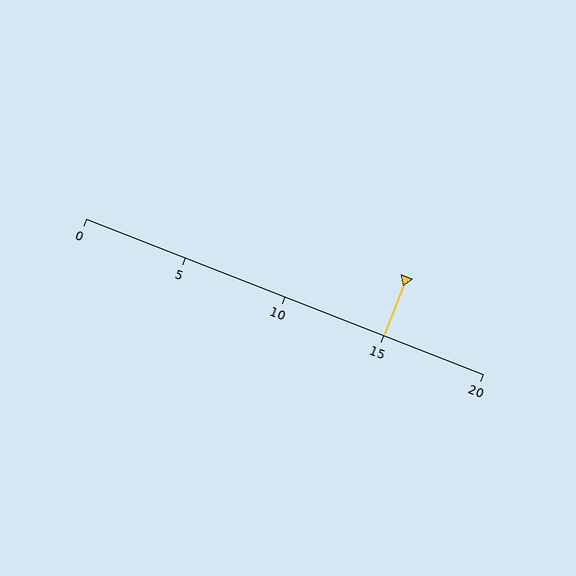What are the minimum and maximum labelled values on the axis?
The axis runs from 0 to 20.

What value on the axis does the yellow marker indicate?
The marker indicates approximately 15.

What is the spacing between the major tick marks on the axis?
The major ticks are spaced 5 apart.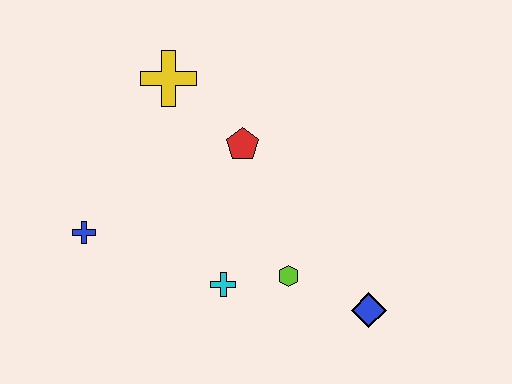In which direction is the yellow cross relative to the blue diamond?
The yellow cross is above the blue diamond.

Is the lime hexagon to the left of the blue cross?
No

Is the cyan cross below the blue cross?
Yes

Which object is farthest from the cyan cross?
The yellow cross is farthest from the cyan cross.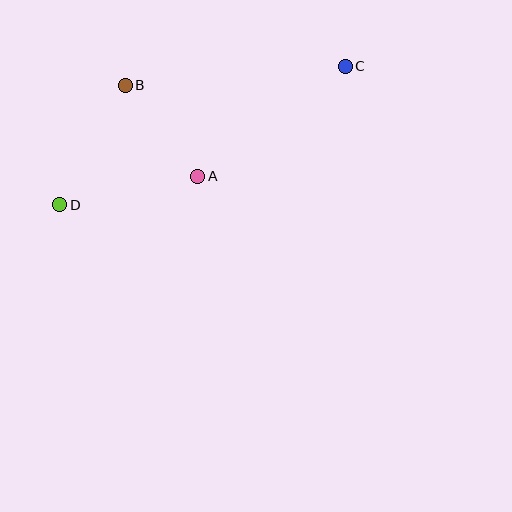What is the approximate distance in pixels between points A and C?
The distance between A and C is approximately 184 pixels.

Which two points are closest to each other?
Points A and B are closest to each other.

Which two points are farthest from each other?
Points C and D are farthest from each other.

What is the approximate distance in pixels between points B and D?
The distance between B and D is approximately 136 pixels.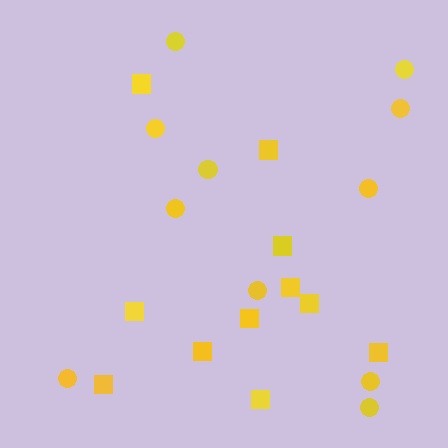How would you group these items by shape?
There are 2 groups: one group of squares (11) and one group of circles (11).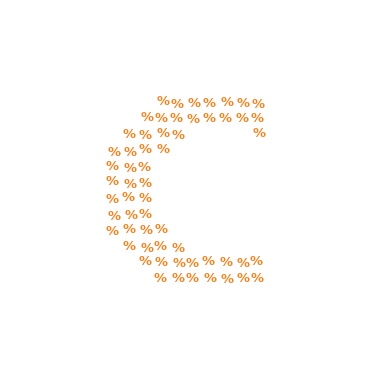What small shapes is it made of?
It is made of small percent signs.